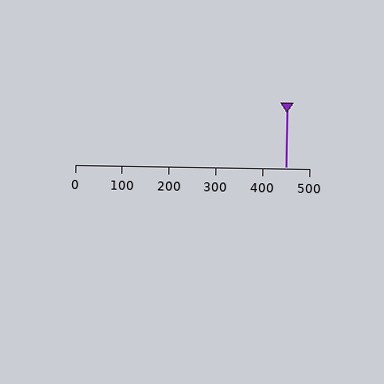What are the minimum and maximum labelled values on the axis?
The axis runs from 0 to 500.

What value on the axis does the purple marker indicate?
The marker indicates approximately 450.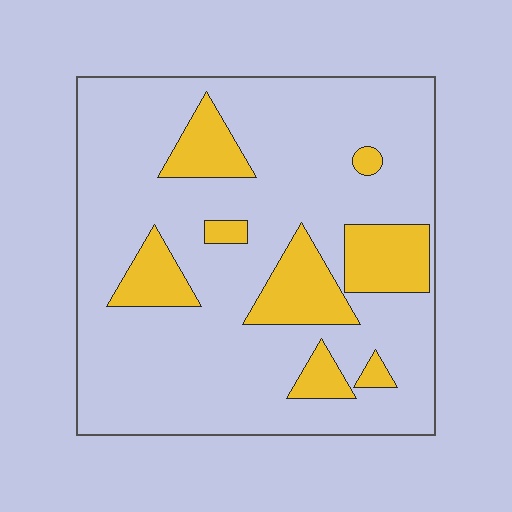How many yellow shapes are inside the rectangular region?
8.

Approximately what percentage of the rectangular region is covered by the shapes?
Approximately 20%.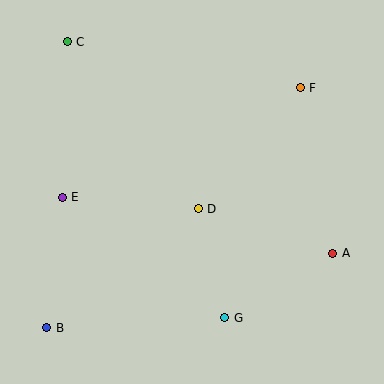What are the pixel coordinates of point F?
Point F is at (300, 88).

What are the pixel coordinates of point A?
Point A is at (333, 254).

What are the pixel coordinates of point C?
Point C is at (67, 42).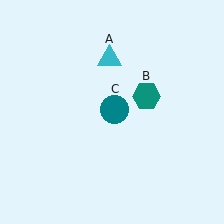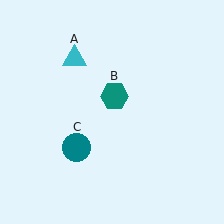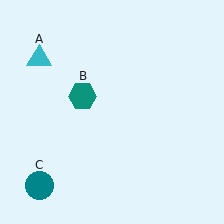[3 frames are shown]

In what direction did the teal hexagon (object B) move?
The teal hexagon (object B) moved left.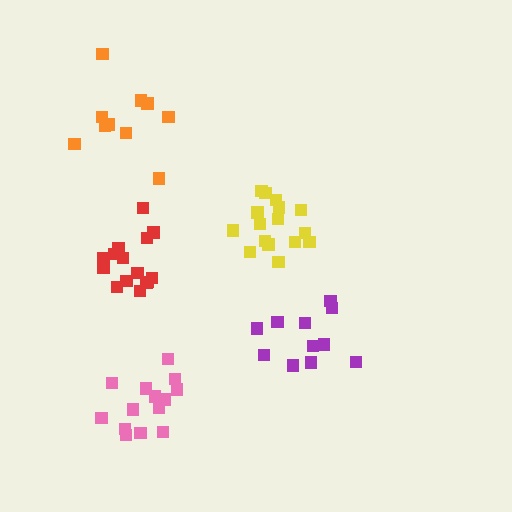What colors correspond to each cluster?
The clusters are colored: pink, purple, orange, yellow, red.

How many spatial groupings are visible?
There are 5 spatial groupings.